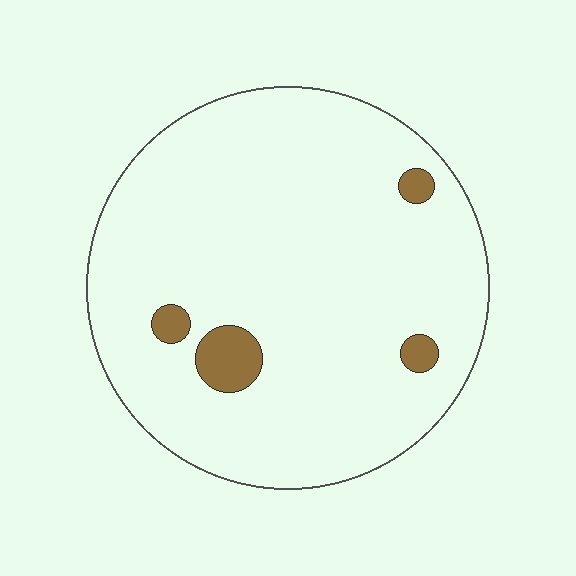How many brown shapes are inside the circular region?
4.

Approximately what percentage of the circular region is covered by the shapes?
Approximately 5%.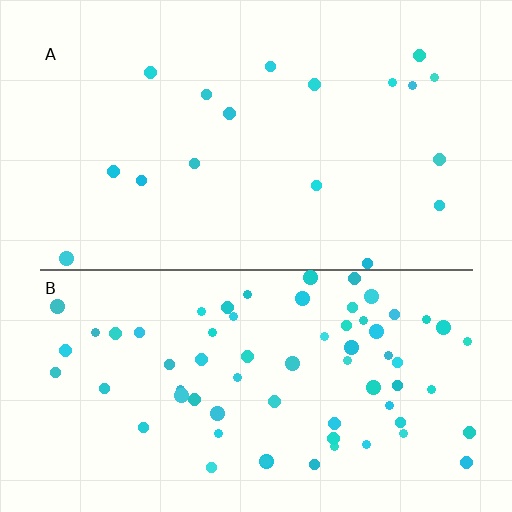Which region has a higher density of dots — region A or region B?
B (the bottom).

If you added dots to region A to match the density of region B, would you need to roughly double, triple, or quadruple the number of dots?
Approximately quadruple.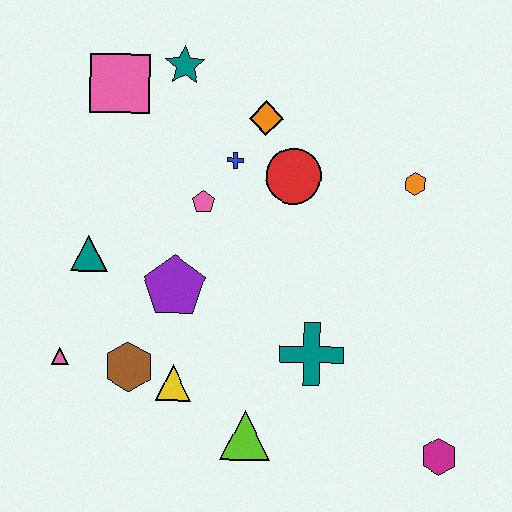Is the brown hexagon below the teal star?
Yes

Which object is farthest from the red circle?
The magenta hexagon is farthest from the red circle.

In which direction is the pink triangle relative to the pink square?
The pink triangle is below the pink square.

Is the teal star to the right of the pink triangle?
Yes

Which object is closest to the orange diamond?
The blue cross is closest to the orange diamond.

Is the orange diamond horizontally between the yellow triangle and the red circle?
Yes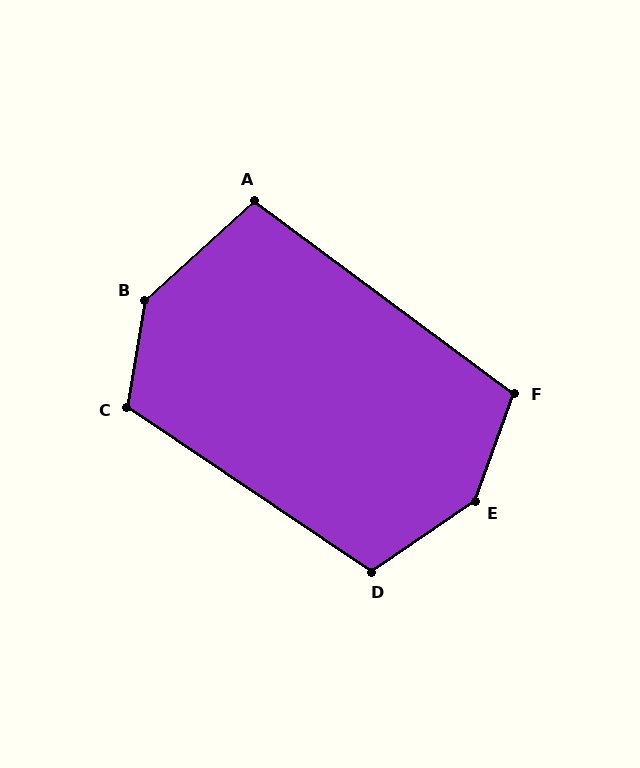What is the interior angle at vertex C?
Approximately 115 degrees (obtuse).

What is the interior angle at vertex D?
Approximately 112 degrees (obtuse).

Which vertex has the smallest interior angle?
A, at approximately 101 degrees.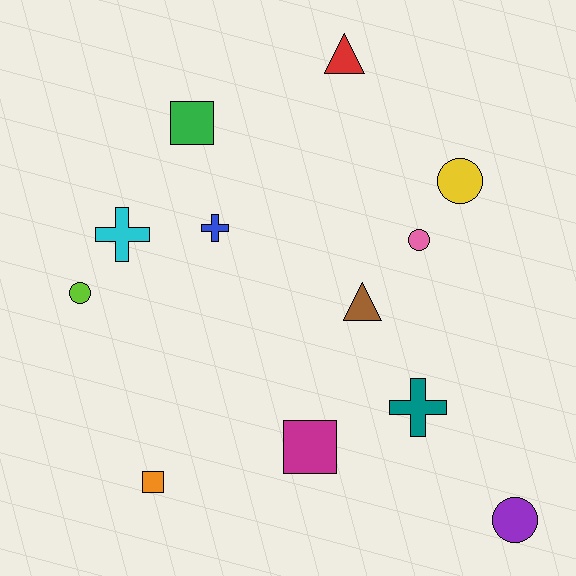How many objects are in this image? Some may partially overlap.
There are 12 objects.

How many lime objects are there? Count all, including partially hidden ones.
There is 1 lime object.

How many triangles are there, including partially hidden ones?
There are 2 triangles.